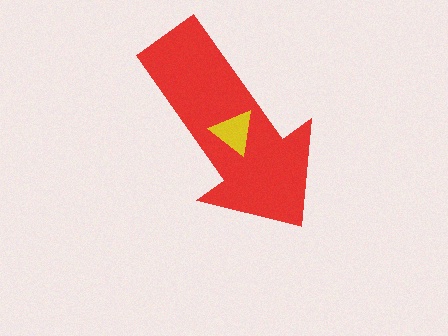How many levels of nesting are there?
2.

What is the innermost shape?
The yellow triangle.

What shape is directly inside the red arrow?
The yellow triangle.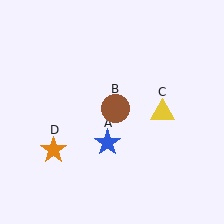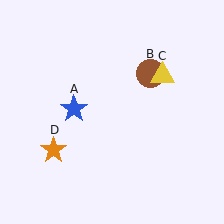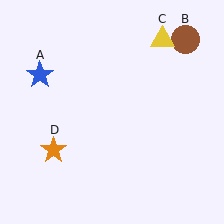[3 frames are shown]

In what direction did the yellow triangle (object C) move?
The yellow triangle (object C) moved up.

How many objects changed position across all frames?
3 objects changed position: blue star (object A), brown circle (object B), yellow triangle (object C).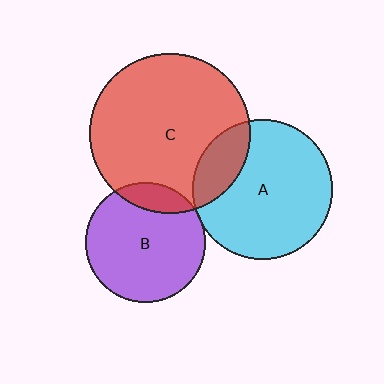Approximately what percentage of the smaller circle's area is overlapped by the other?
Approximately 20%.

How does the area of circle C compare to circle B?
Approximately 1.8 times.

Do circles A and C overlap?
Yes.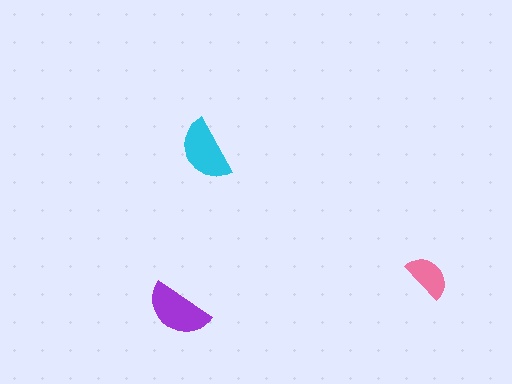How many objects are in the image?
There are 3 objects in the image.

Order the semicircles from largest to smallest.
the purple one, the cyan one, the pink one.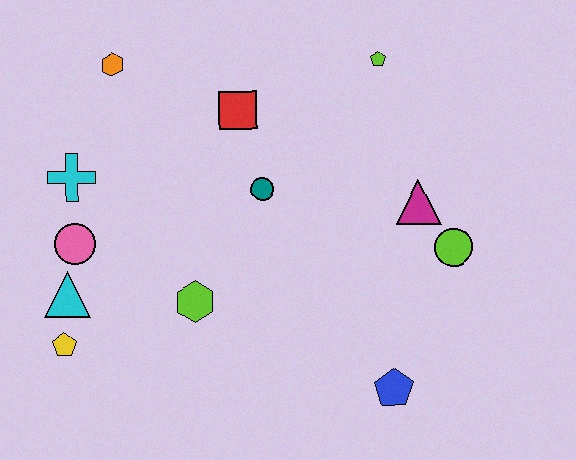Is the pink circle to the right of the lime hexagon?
No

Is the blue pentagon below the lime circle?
Yes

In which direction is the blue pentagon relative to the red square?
The blue pentagon is below the red square.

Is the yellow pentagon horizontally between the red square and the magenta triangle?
No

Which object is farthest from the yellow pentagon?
The lime pentagon is farthest from the yellow pentagon.